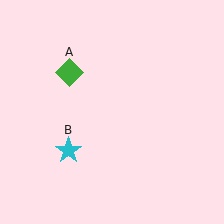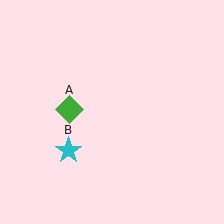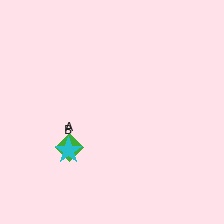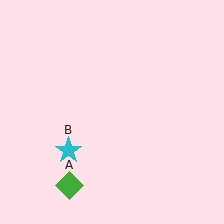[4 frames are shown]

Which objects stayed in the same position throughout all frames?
Cyan star (object B) remained stationary.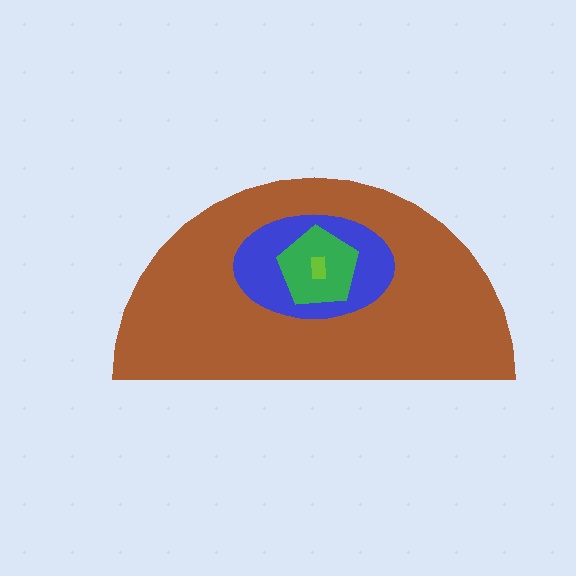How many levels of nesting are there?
4.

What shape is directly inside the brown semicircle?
The blue ellipse.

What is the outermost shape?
The brown semicircle.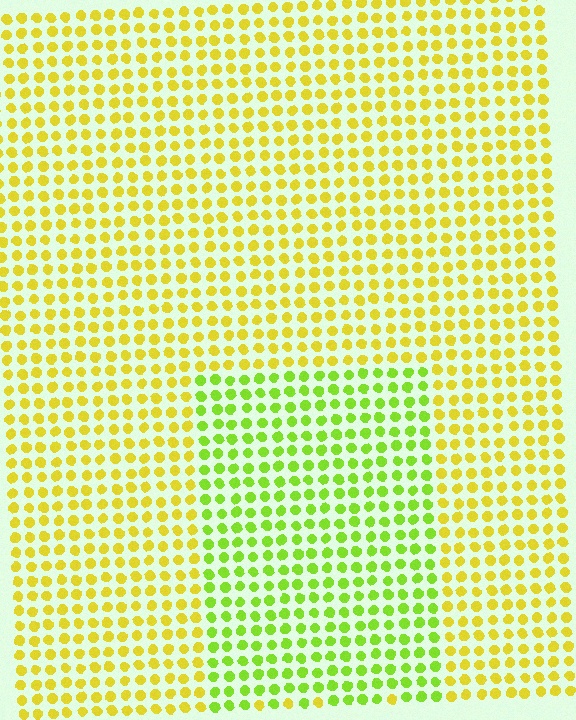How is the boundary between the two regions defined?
The boundary is defined purely by a slight shift in hue (about 36 degrees). Spacing, size, and orientation are identical on both sides.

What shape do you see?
I see a rectangle.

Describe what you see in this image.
The image is filled with small yellow elements in a uniform arrangement. A rectangle-shaped region is visible where the elements are tinted to a slightly different hue, forming a subtle color boundary.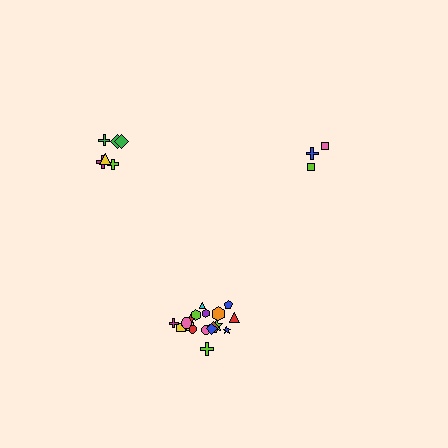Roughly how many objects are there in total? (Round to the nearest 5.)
Roughly 25 objects in total.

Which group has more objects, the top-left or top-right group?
The top-left group.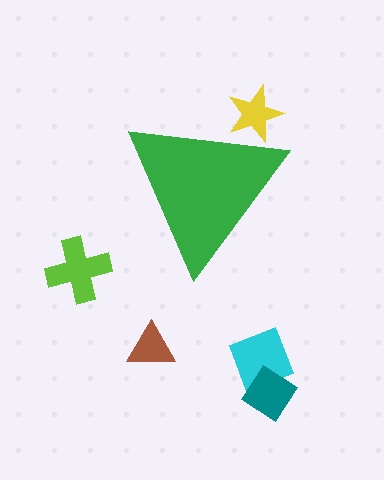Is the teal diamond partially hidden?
No, the teal diamond is fully visible.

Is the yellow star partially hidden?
Yes, the yellow star is partially hidden behind the green triangle.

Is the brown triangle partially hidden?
No, the brown triangle is fully visible.